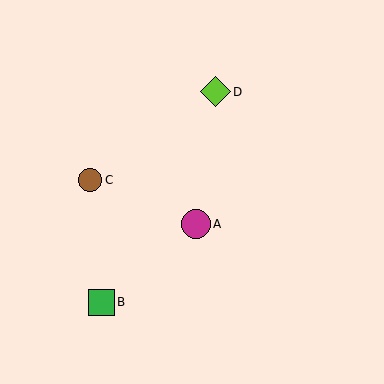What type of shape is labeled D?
Shape D is a lime diamond.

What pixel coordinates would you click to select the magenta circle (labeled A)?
Click at (196, 224) to select the magenta circle A.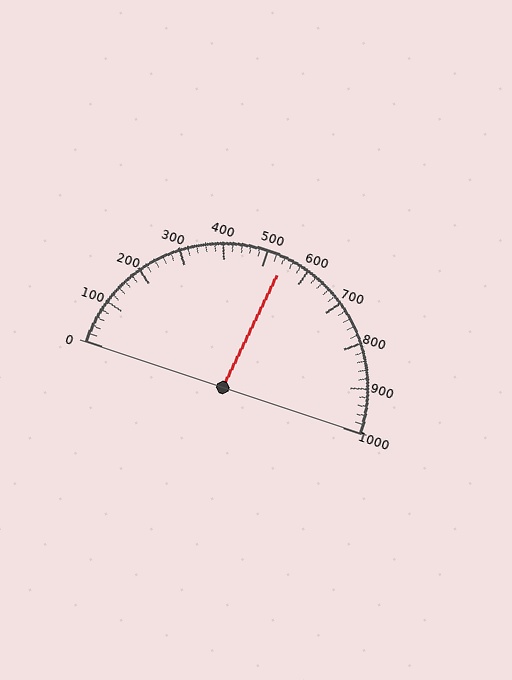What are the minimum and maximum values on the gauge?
The gauge ranges from 0 to 1000.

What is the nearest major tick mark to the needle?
The nearest major tick mark is 500.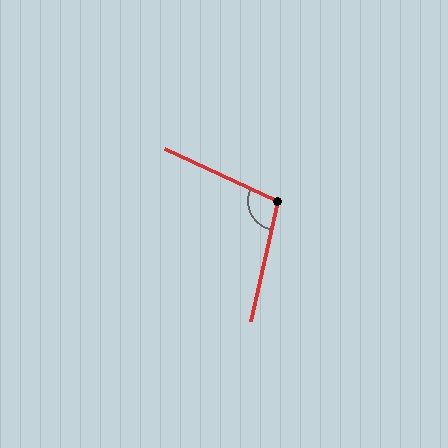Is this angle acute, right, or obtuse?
It is obtuse.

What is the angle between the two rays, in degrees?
Approximately 102 degrees.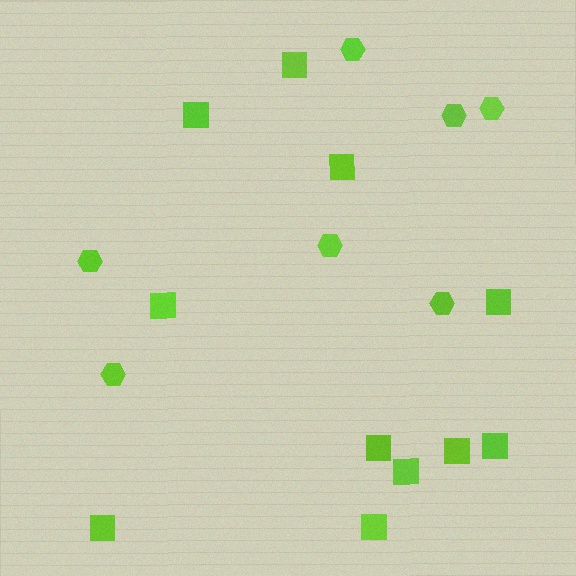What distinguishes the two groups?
There are 2 groups: one group of hexagons (7) and one group of squares (11).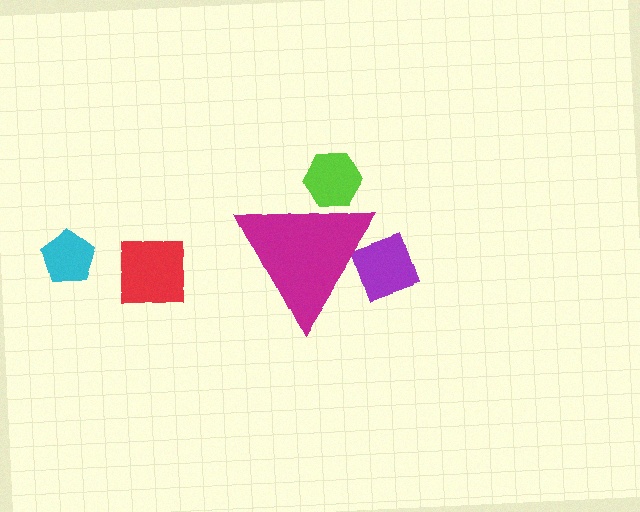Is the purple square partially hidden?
Yes, the purple square is partially hidden behind the magenta triangle.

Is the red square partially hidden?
No, the red square is fully visible.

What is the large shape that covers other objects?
A magenta triangle.